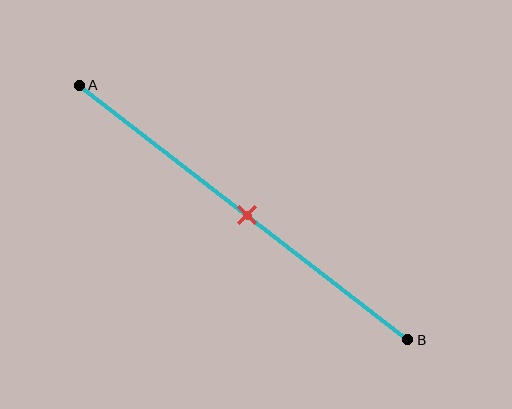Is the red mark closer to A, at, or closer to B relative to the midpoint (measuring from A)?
The red mark is approximately at the midpoint of segment AB.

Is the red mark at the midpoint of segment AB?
Yes, the mark is approximately at the midpoint.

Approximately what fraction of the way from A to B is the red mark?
The red mark is approximately 50% of the way from A to B.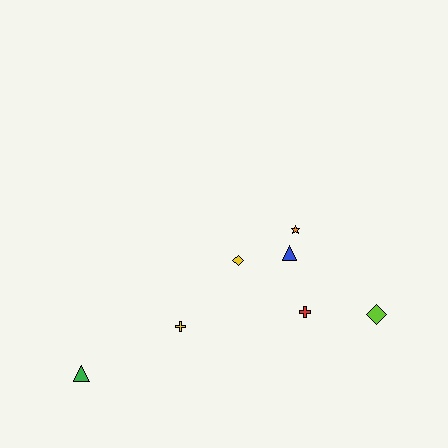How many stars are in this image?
There is 1 star.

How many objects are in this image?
There are 7 objects.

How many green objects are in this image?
There is 1 green object.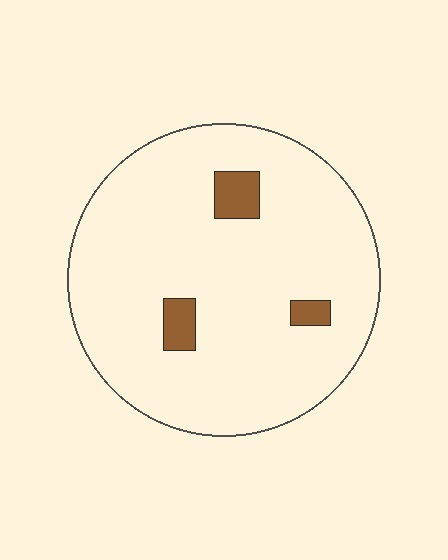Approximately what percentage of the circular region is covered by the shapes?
Approximately 5%.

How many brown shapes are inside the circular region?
3.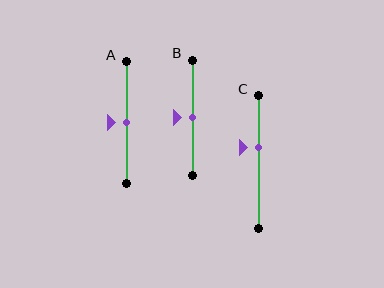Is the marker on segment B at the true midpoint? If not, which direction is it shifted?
Yes, the marker on segment B is at the true midpoint.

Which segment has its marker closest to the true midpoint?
Segment A has its marker closest to the true midpoint.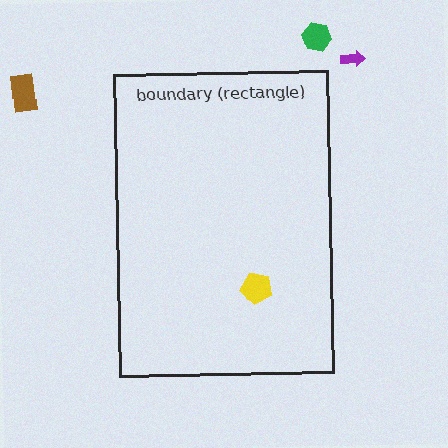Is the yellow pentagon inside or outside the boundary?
Inside.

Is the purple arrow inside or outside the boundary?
Outside.